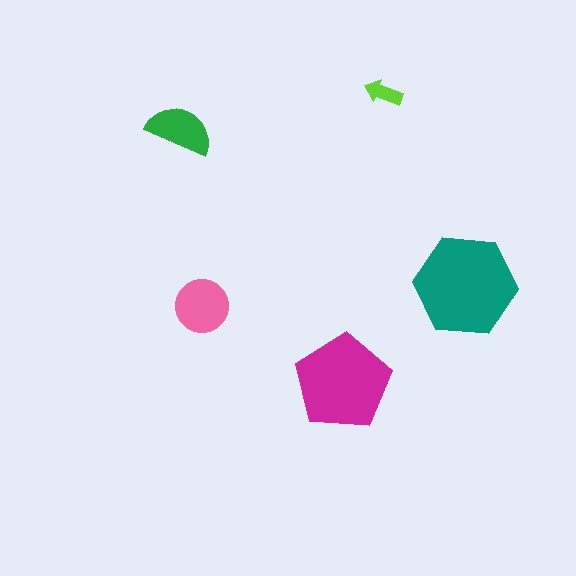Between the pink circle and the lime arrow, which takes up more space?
The pink circle.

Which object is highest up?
The lime arrow is topmost.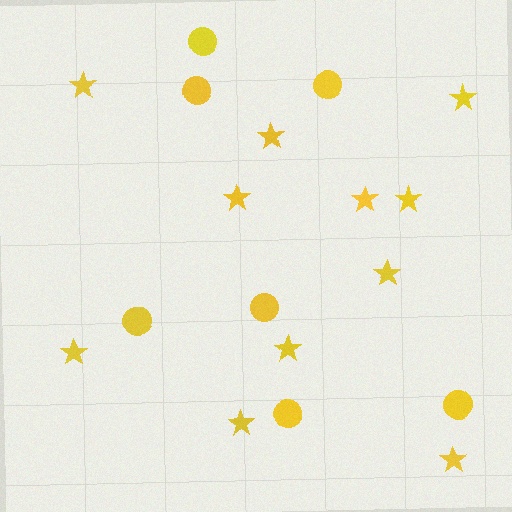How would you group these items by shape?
There are 2 groups: one group of stars (11) and one group of circles (7).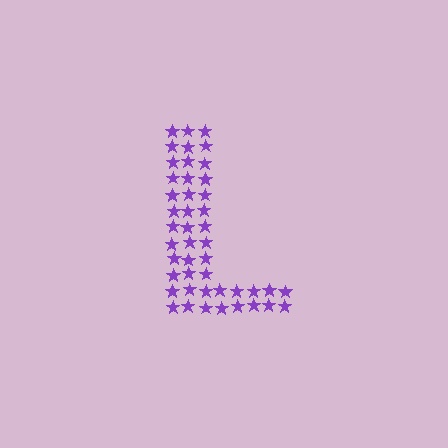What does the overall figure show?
The overall figure shows the letter L.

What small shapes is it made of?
It is made of small stars.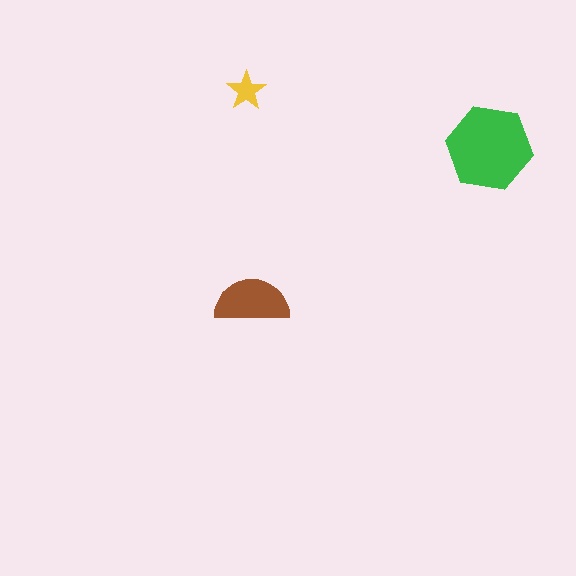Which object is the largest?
The green hexagon.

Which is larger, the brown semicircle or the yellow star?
The brown semicircle.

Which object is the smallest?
The yellow star.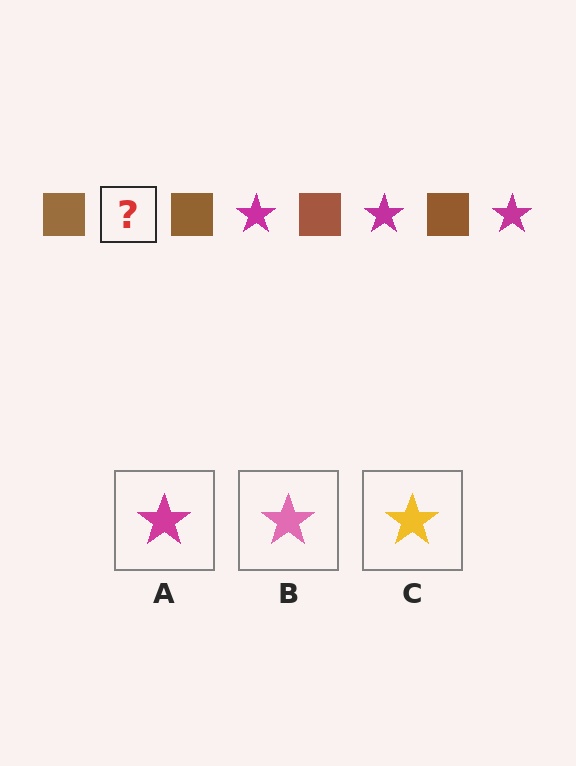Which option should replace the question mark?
Option A.